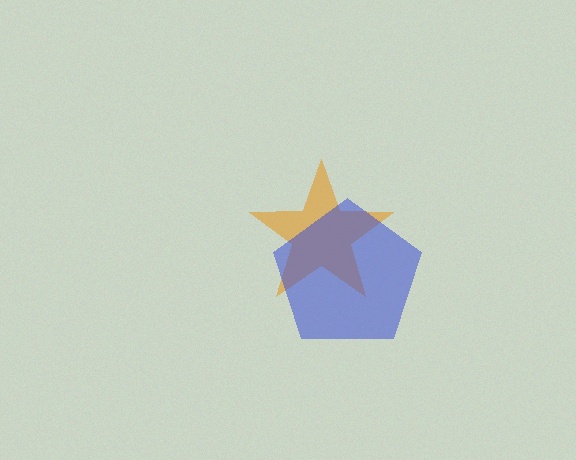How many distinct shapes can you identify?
There are 2 distinct shapes: an orange star, a blue pentagon.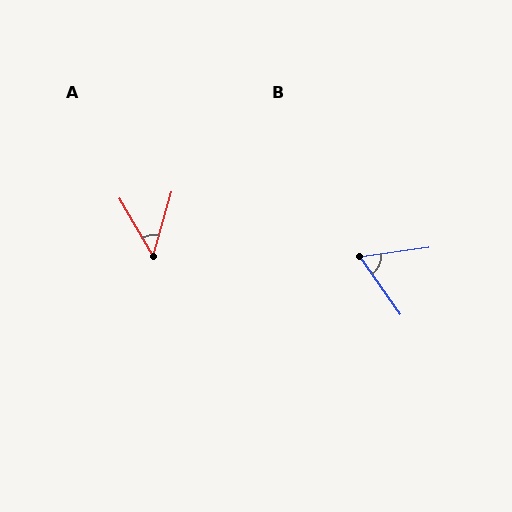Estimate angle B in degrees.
Approximately 62 degrees.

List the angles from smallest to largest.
A (46°), B (62°).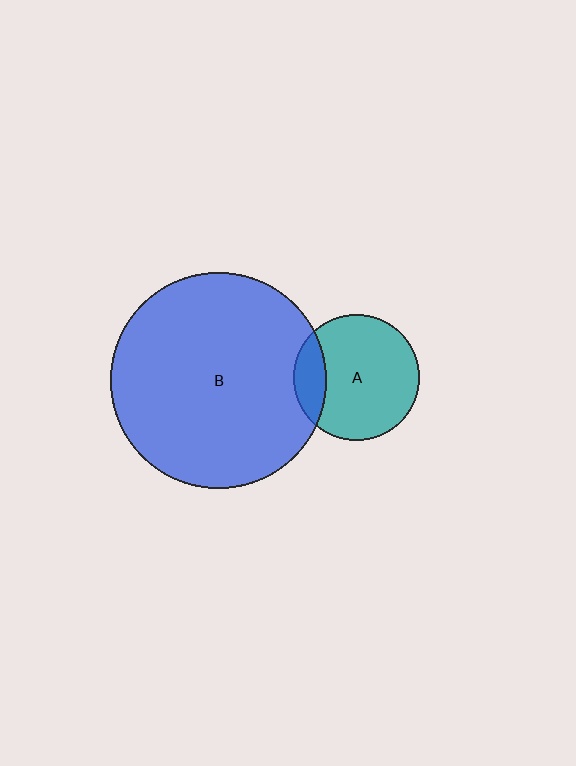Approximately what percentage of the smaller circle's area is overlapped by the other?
Approximately 15%.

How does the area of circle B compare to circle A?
Approximately 2.9 times.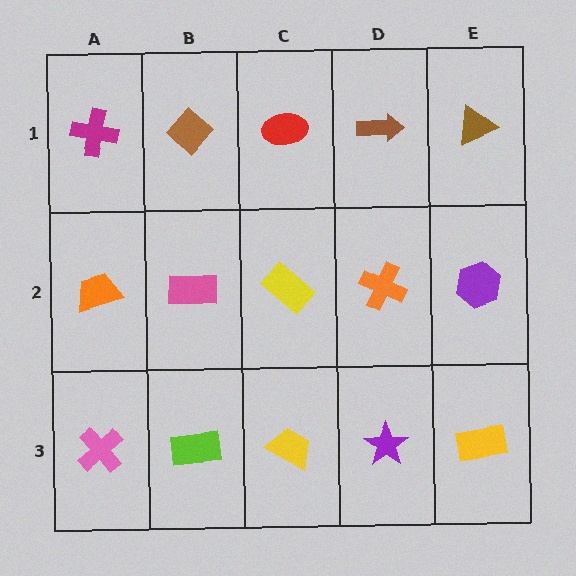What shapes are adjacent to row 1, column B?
A pink rectangle (row 2, column B), a magenta cross (row 1, column A), a red ellipse (row 1, column C).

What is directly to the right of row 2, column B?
A yellow rectangle.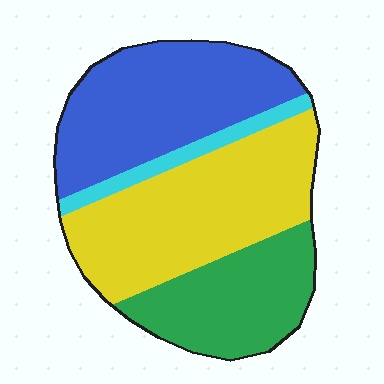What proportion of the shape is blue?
Blue covers 33% of the shape.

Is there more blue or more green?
Blue.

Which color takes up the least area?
Cyan, at roughly 5%.